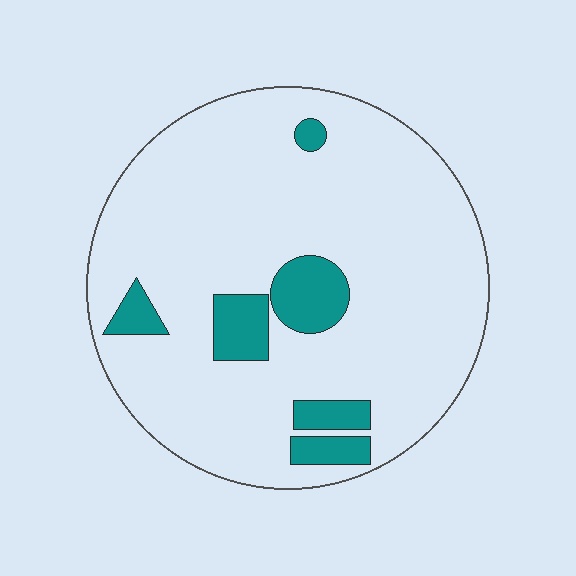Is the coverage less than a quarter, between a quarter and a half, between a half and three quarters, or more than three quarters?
Less than a quarter.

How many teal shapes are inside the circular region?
6.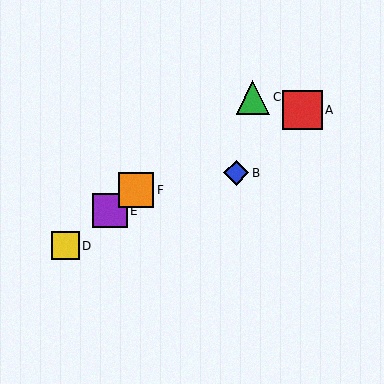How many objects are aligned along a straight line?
4 objects (C, D, E, F) are aligned along a straight line.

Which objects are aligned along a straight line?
Objects C, D, E, F are aligned along a straight line.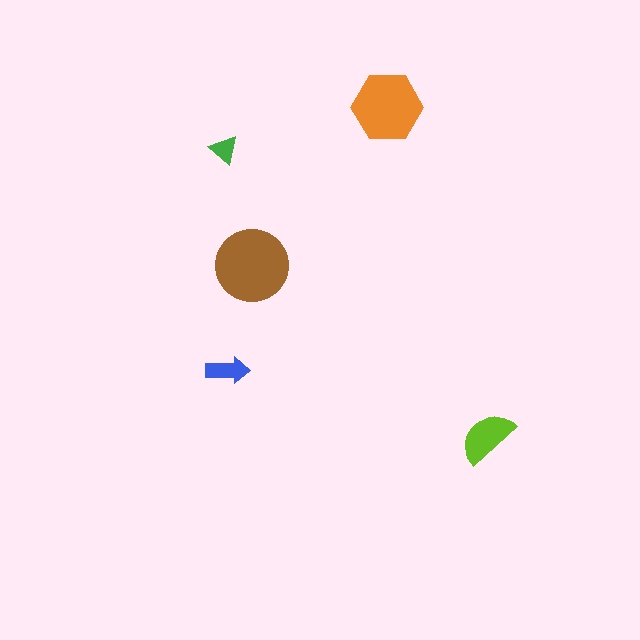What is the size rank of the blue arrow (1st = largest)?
4th.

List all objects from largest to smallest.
The brown circle, the orange hexagon, the lime semicircle, the blue arrow, the green triangle.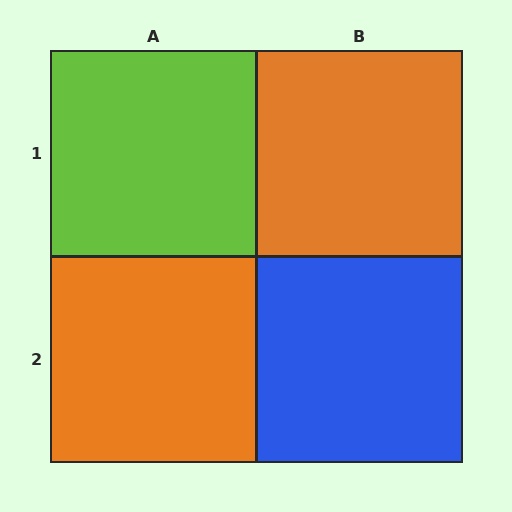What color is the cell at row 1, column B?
Orange.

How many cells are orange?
2 cells are orange.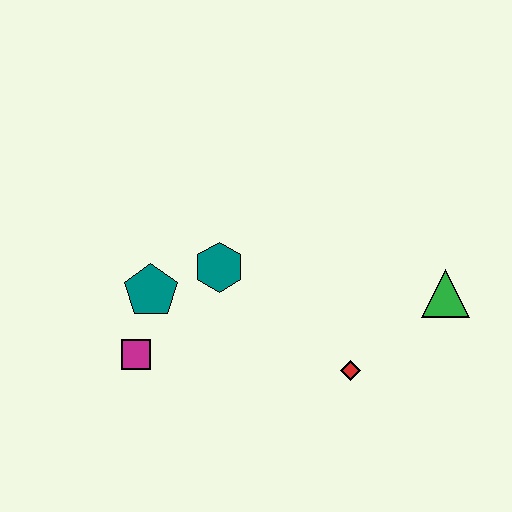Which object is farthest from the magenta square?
The green triangle is farthest from the magenta square.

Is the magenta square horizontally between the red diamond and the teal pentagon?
No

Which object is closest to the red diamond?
The green triangle is closest to the red diamond.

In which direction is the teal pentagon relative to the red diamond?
The teal pentagon is to the left of the red diamond.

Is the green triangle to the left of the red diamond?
No